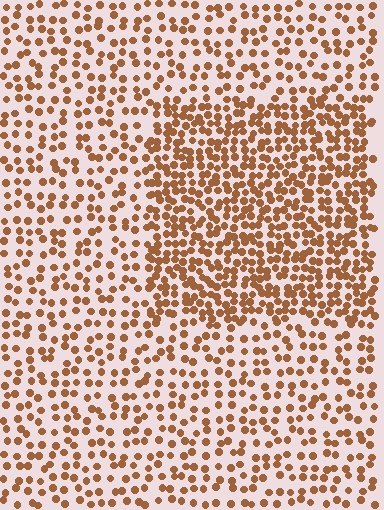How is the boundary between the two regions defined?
The boundary is defined by a change in element density (approximately 1.9x ratio). All elements are the same color, size, and shape.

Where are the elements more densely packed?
The elements are more densely packed inside the rectangle boundary.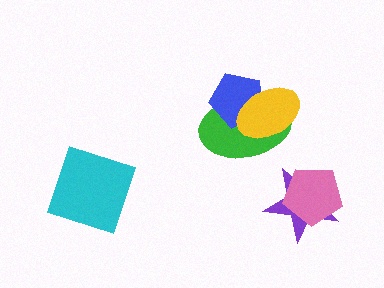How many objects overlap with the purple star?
1 object overlaps with the purple star.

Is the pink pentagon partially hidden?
No, no other shape covers it.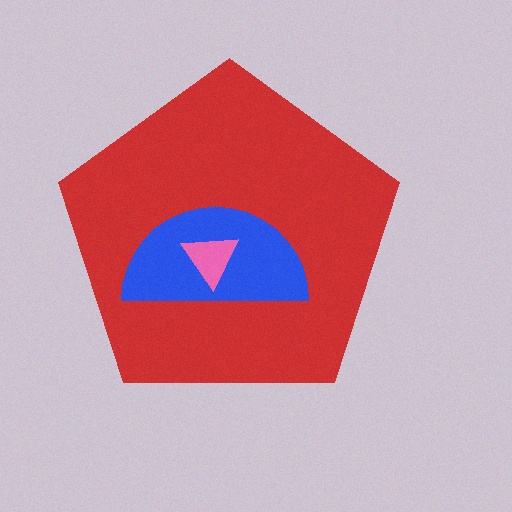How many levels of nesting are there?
3.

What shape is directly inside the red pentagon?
The blue semicircle.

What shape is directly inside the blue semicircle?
The pink triangle.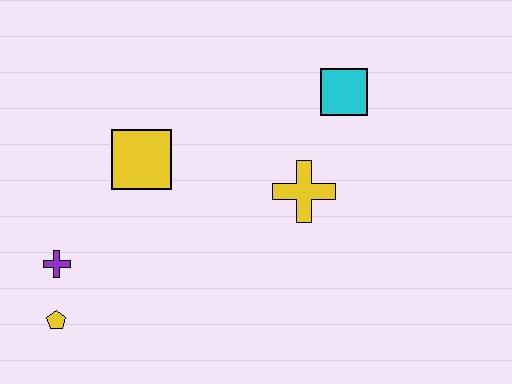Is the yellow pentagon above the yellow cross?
No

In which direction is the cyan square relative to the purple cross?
The cyan square is to the right of the purple cross.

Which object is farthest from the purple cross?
The cyan square is farthest from the purple cross.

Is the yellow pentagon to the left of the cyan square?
Yes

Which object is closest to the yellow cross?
The cyan square is closest to the yellow cross.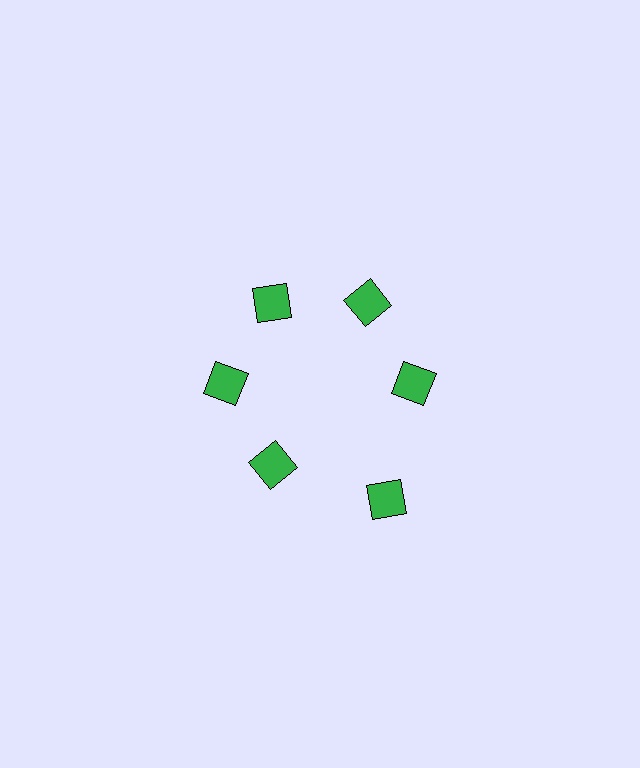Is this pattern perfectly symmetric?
No. The 6 green diamonds are arranged in a ring, but one element near the 5 o'clock position is pushed outward from the center, breaking the 6-fold rotational symmetry.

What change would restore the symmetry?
The symmetry would be restored by moving it inward, back onto the ring so that all 6 diamonds sit at equal angles and equal distance from the center.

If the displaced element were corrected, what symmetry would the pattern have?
It would have 6-fold rotational symmetry — the pattern would map onto itself every 60 degrees.